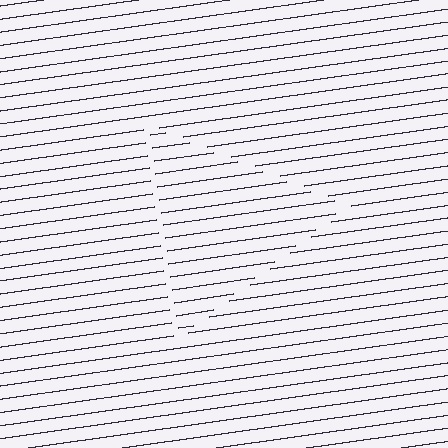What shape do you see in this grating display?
An illusory triangle. The interior of the shape contains the same grating, shifted by half a period — the contour is defined by the phase discontinuity where line-ends from the inner and outer gratings abut.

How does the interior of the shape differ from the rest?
The interior of the shape contains the same grating, shifted by half a period — the contour is defined by the phase discontinuity where line-ends from the inner and outer gratings abut.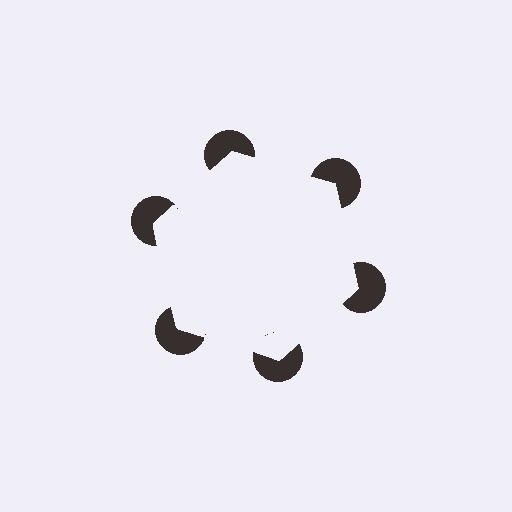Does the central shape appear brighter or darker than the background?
It typically appears slightly brighter than the background, even though no actual brightness change is drawn.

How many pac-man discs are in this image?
There are 6 — one at each vertex of the illusory hexagon.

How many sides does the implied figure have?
6 sides.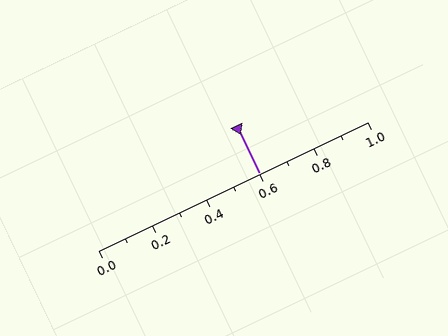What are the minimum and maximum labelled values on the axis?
The axis runs from 0.0 to 1.0.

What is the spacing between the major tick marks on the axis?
The major ticks are spaced 0.2 apart.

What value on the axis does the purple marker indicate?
The marker indicates approximately 0.6.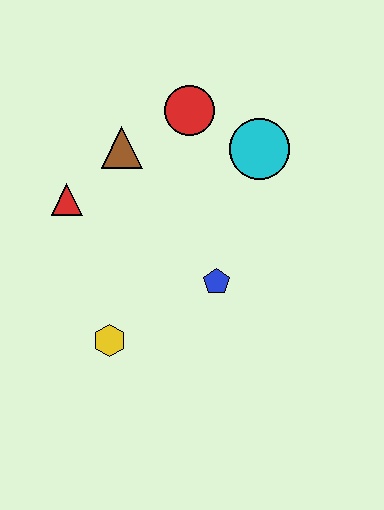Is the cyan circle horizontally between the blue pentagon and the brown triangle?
No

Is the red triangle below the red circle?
Yes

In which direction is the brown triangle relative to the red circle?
The brown triangle is to the left of the red circle.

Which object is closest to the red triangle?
The brown triangle is closest to the red triangle.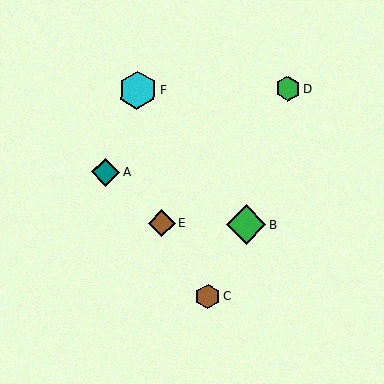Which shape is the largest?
The green diamond (labeled B) is the largest.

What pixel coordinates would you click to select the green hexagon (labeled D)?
Click at (288, 88) to select the green hexagon D.